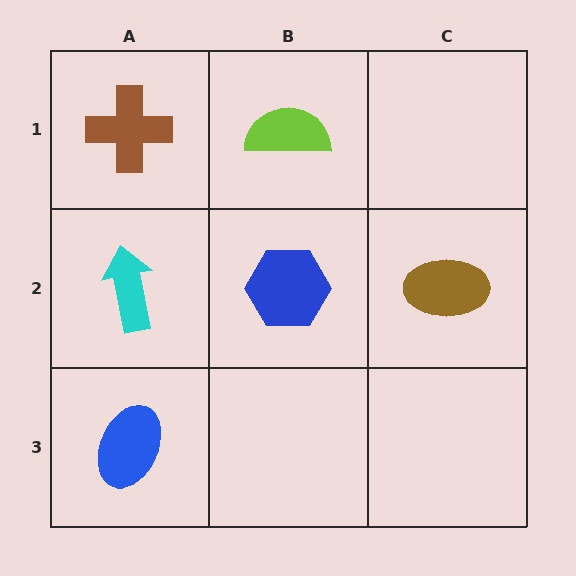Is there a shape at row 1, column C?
No, that cell is empty.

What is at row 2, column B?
A blue hexagon.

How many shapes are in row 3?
1 shape.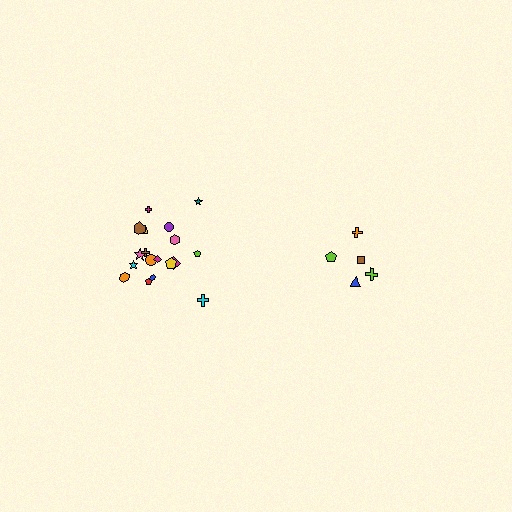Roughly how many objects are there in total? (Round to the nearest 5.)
Roughly 25 objects in total.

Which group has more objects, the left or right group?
The left group.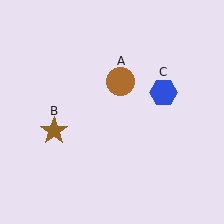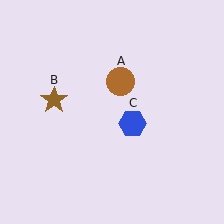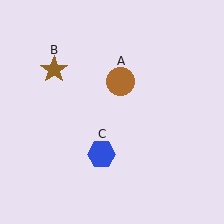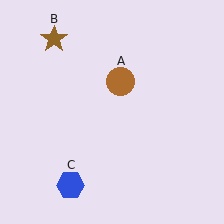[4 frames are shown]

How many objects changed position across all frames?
2 objects changed position: brown star (object B), blue hexagon (object C).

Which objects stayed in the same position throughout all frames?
Brown circle (object A) remained stationary.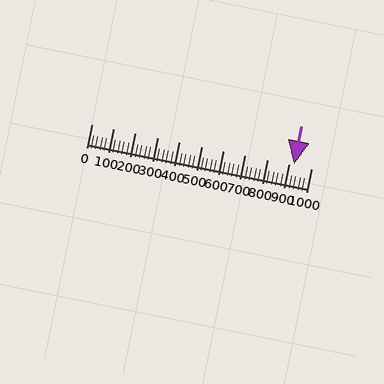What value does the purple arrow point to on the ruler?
The purple arrow points to approximately 920.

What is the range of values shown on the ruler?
The ruler shows values from 0 to 1000.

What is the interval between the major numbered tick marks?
The major tick marks are spaced 100 units apart.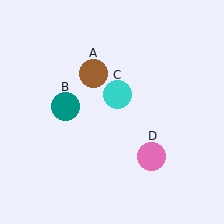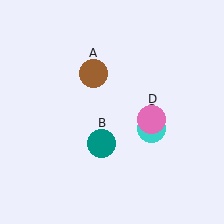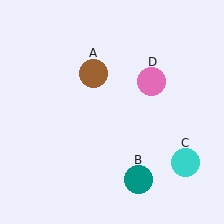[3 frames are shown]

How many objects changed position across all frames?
3 objects changed position: teal circle (object B), cyan circle (object C), pink circle (object D).